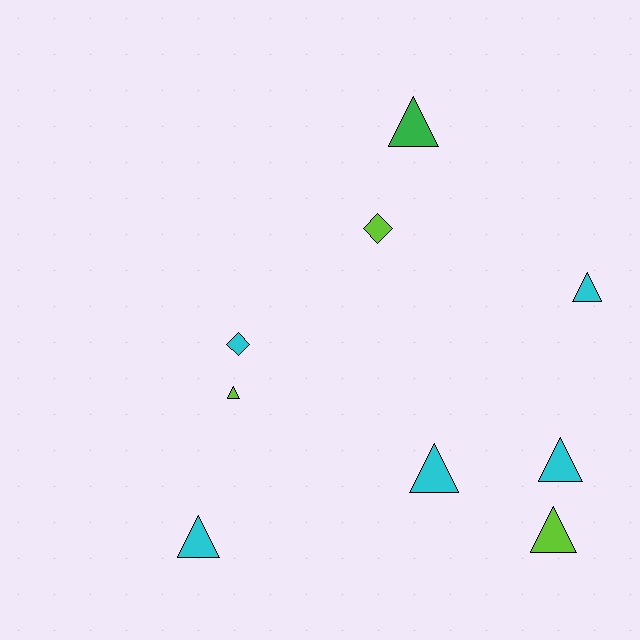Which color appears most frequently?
Cyan, with 5 objects.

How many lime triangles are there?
There are 2 lime triangles.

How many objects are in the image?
There are 9 objects.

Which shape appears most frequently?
Triangle, with 7 objects.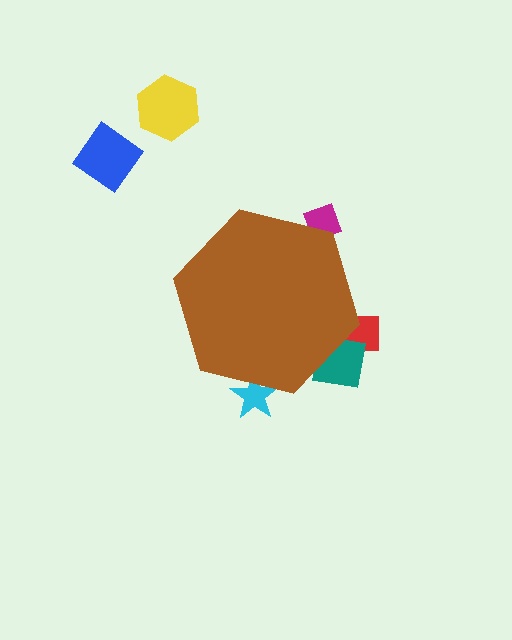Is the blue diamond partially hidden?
No, the blue diamond is fully visible.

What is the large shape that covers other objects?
A brown hexagon.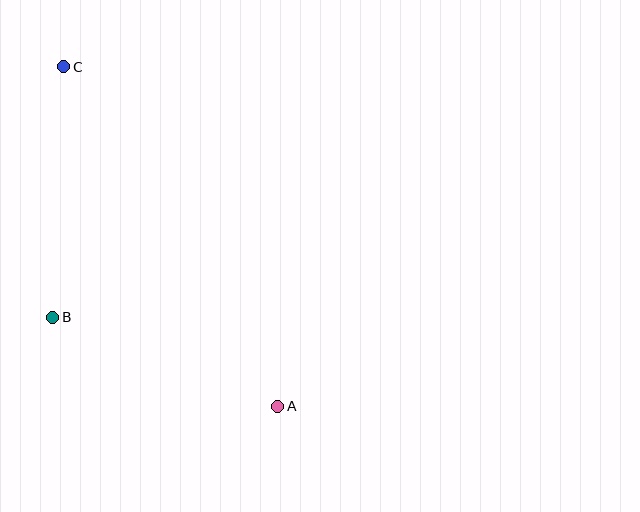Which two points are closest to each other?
Points A and B are closest to each other.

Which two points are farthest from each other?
Points A and C are farthest from each other.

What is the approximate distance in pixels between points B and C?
The distance between B and C is approximately 250 pixels.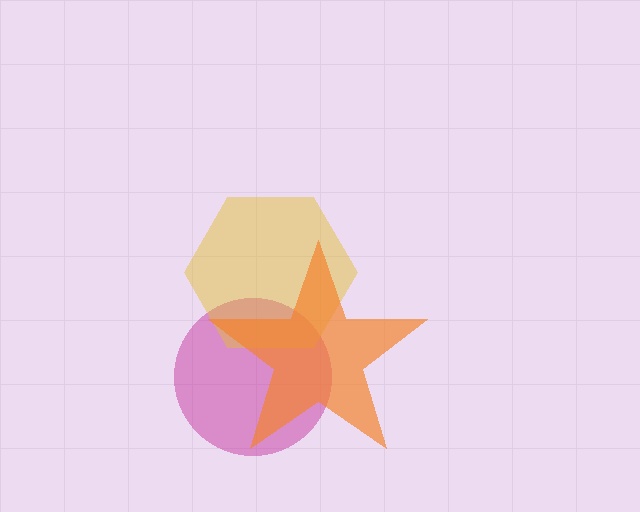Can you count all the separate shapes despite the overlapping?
Yes, there are 3 separate shapes.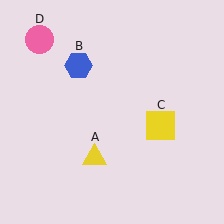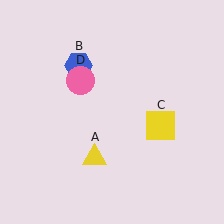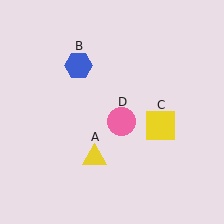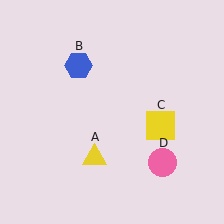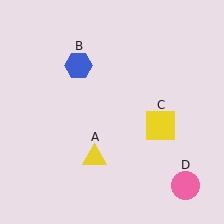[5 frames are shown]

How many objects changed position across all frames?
1 object changed position: pink circle (object D).